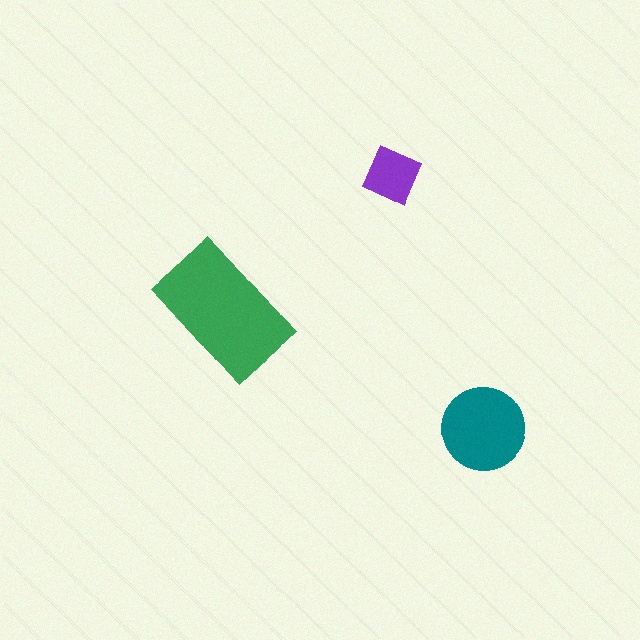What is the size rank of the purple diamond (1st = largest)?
3rd.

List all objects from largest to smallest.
The green rectangle, the teal circle, the purple diamond.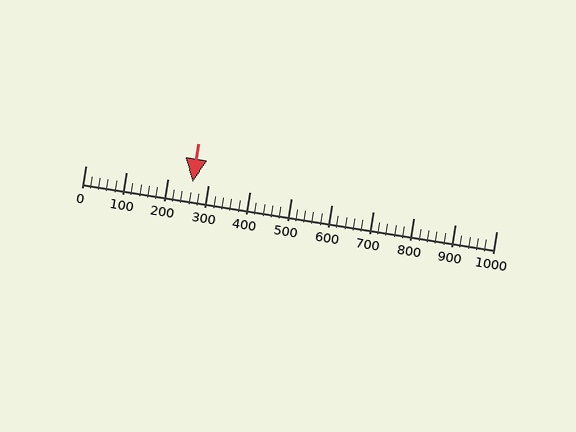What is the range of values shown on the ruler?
The ruler shows values from 0 to 1000.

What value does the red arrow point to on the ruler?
The red arrow points to approximately 260.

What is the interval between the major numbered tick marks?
The major tick marks are spaced 100 units apart.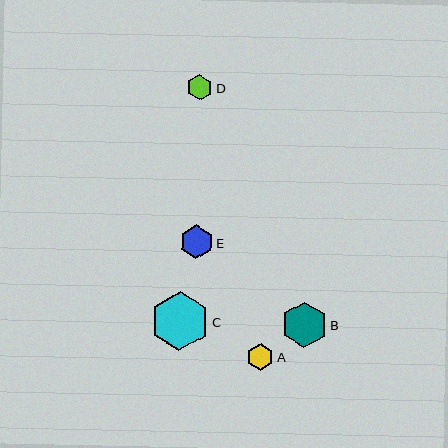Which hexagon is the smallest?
Hexagon D is the smallest with a size of approximately 26 pixels.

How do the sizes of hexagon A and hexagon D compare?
Hexagon A and hexagon D are approximately the same size.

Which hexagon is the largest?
Hexagon C is the largest with a size of approximately 58 pixels.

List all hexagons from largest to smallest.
From largest to smallest: C, B, E, A, D.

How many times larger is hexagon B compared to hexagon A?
Hexagon B is approximately 1.7 times the size of hexagon A.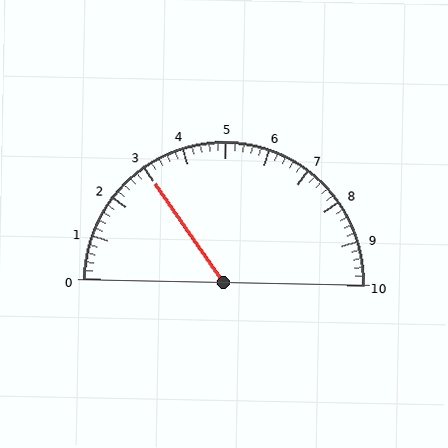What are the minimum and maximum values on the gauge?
The gauge ranges from 0 to 10.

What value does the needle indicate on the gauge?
The needle indicates approximately 3.0.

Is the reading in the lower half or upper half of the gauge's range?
The reading is in the lower half of the range (0 to 10).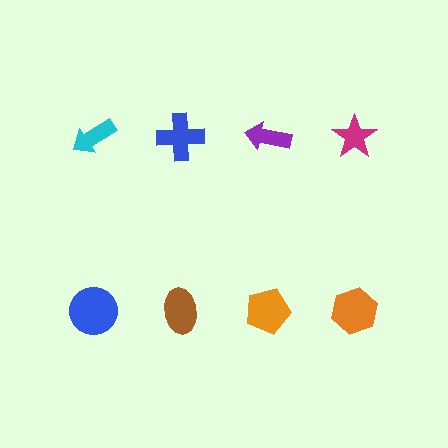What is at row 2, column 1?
A blue circle.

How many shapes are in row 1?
4 shapes.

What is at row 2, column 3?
An orange pentagon.